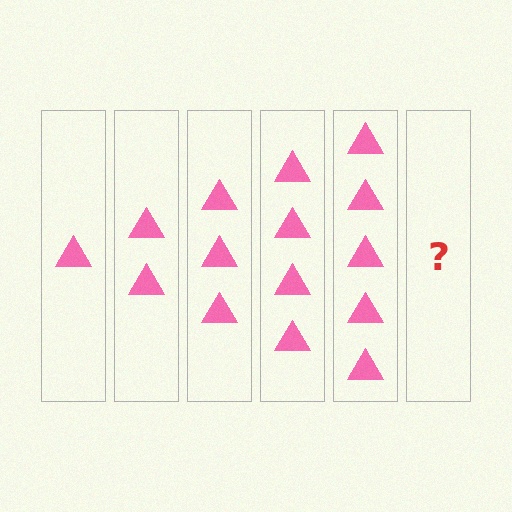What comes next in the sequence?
The next element should be 6 triangles.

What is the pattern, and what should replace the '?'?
The pattern is that each step adds one more triangle. The '?' should be 6 triangles.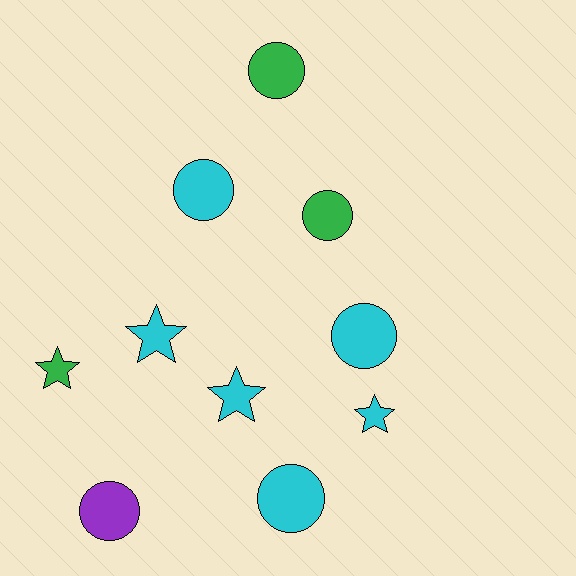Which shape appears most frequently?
Circle, with 6 objects.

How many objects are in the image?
There are 10 objects.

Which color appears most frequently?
Cyan, with 6 objects.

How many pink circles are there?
There are no pink circles.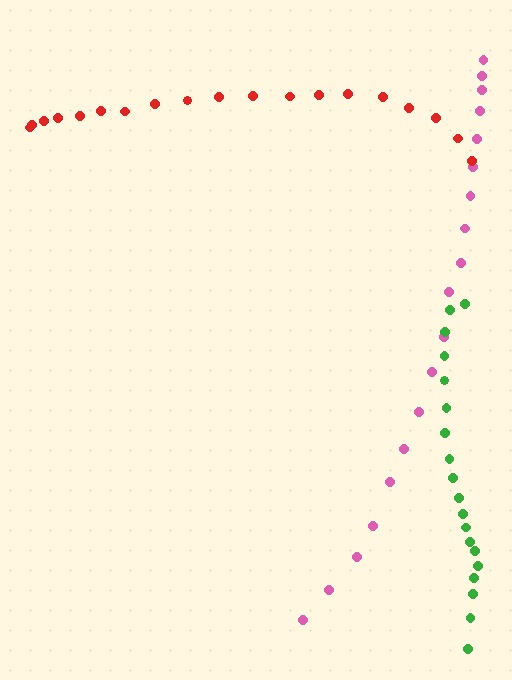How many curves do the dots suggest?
There are 3 distinct paths.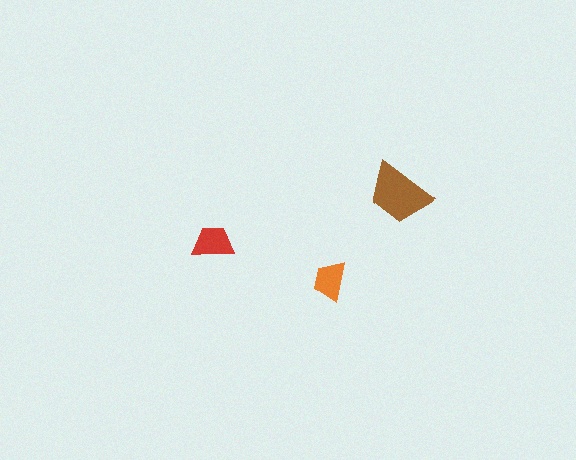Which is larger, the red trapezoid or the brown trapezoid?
The brown one.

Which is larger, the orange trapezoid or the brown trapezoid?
The brown one.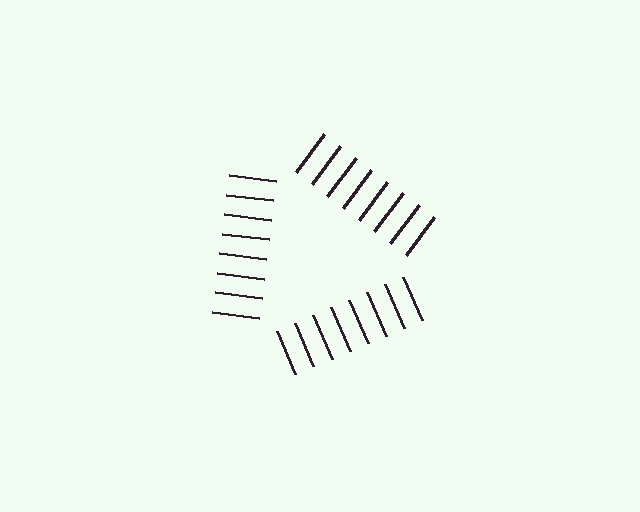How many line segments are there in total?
24 — 8 along each of the 3 edges.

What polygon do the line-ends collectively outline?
An illusory triangle — the line segments terminate on its edges but no continuous stroke is drawn.